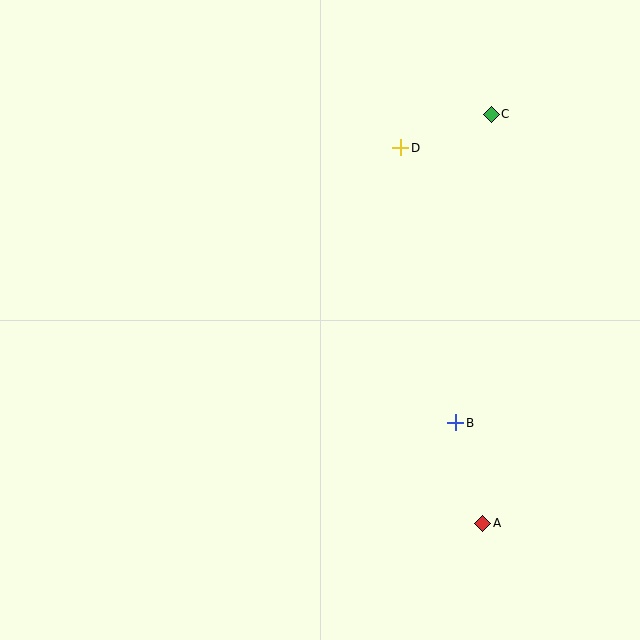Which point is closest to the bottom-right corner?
Point A is closest to the bottom-right corner.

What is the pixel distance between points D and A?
The distance between D and A is 384 pixels.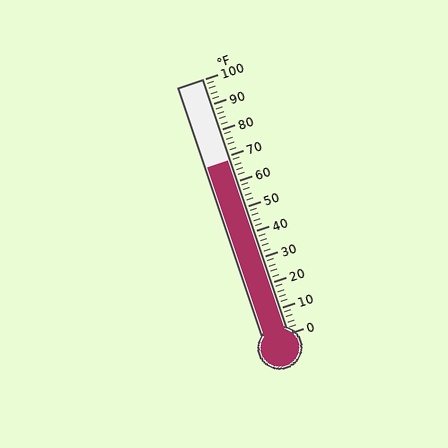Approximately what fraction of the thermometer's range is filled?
The thermometer is filled to approximately 70% of its range.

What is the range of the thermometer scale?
The thermometer scale ranges from 0°F to 100°F.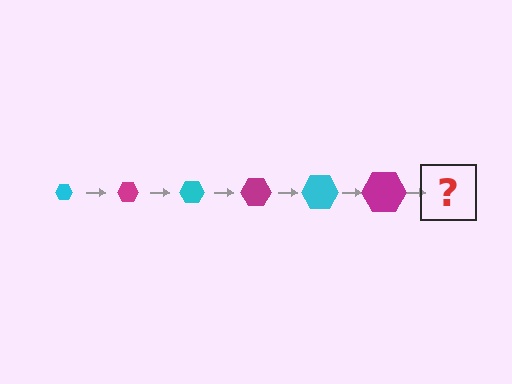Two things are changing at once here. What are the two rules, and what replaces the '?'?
The two rules are that the hexagon grows larger each step and the color cycles through cyan and magenta. The '?' should be a cyan hexagon, larger than the previous one.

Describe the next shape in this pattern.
It should be a cyan hexagon, larger than the previous one.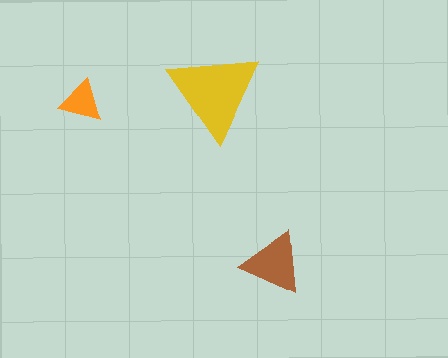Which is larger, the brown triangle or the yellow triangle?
The yellow one.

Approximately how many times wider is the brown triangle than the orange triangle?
About 1.5 times wider.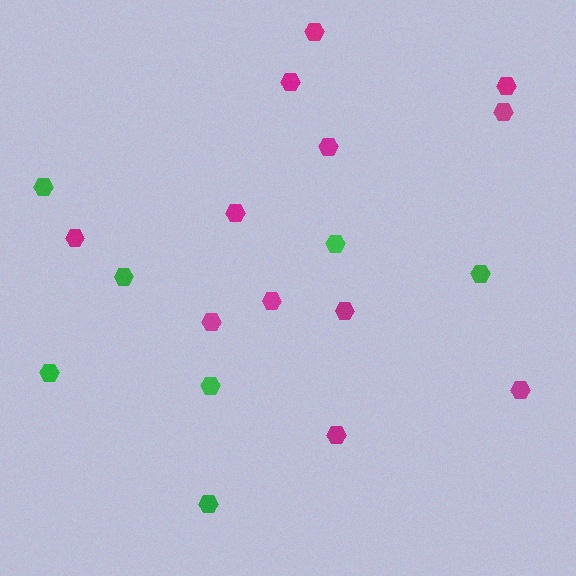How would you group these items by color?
There are 2 groups: one group of magenta hexagons (12) and one group of green hexagons (7).